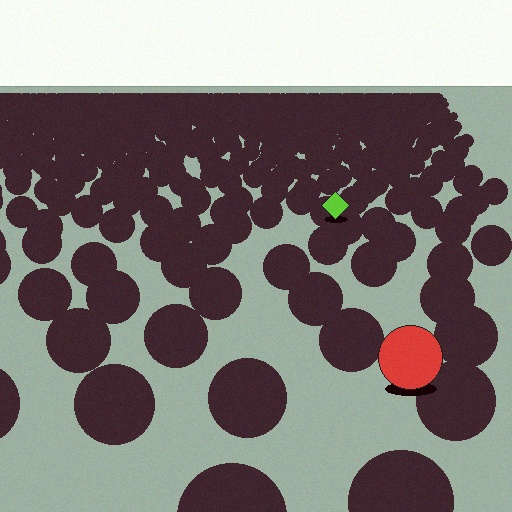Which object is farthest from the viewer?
The lime diamond is farthest from the viewer. It appears smaller and the ground texture around it is denser.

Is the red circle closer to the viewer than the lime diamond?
Yes. The red circle is closer — you can tell from the texture gradient: the ground texture is coarser near it.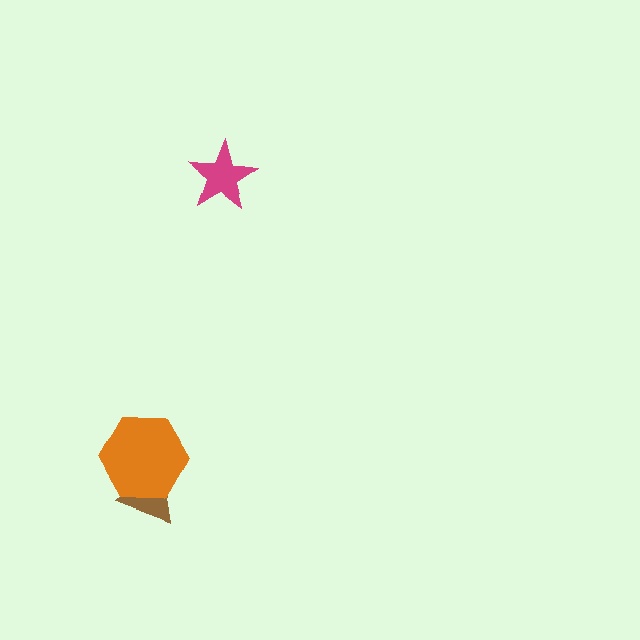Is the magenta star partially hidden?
No, no other shape covers it.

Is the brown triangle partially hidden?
Yes, it is partially covered by another shape.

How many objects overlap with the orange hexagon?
1 object overlaps with the orange hexagon.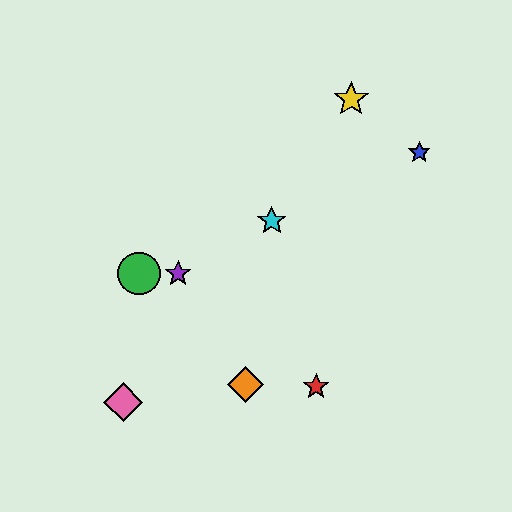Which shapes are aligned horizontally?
The green circle, the purple star are aligned horizontally.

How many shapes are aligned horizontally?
2 shapes (the green circle, the purple star) are aligned horizontally.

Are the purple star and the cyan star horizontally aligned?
No, the purple star is at y≈274 and the cyan star is at y≈221.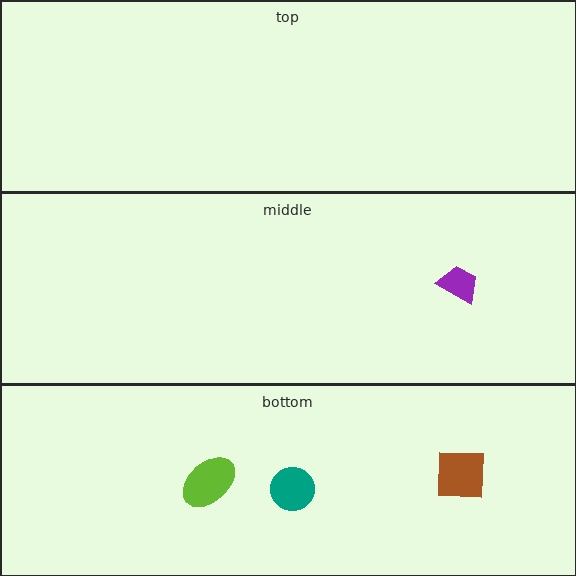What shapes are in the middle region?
The purple trapezoid.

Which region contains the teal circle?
The bottom region.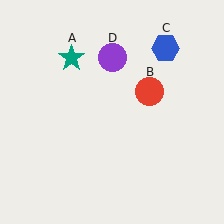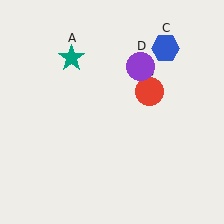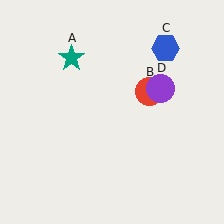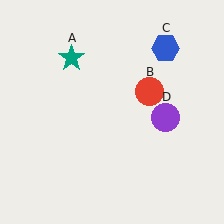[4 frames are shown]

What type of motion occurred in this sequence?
The purple circle (object D) rotated clockwise around the center of the scene.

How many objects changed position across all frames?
1 object changed position: purple circle (object D).